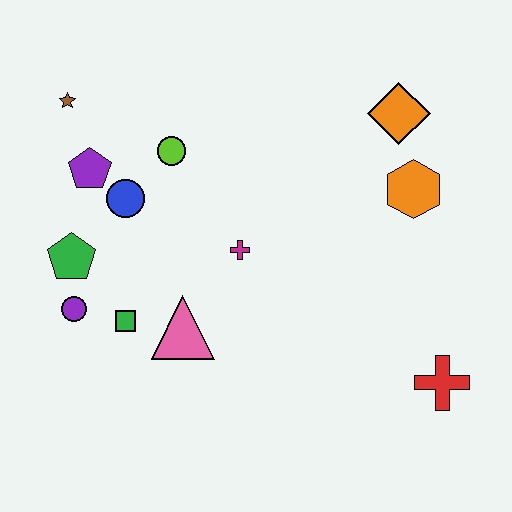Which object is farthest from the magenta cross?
The red cross is farthest from the magenta cross.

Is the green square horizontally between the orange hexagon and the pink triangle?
No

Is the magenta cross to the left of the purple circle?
No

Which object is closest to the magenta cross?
The pink triangle is closest to the magenta cross.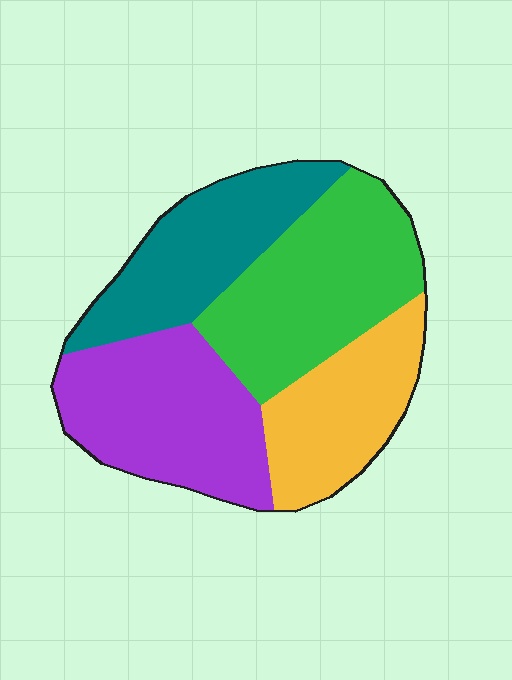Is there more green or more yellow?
Green.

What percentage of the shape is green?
Green takes up about one third (1/3) of the shape.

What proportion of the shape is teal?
Teal takes up less than a quarter of the shape.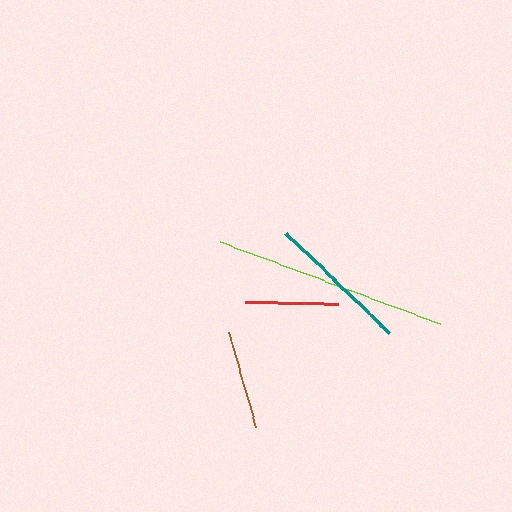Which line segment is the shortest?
The red line is the shortest at approximately 93 pixels.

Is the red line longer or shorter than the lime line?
The lime line is longer than the red line.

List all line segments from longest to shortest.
From longest to shortest: lime, teal, brown, red.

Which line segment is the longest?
The lime line is the longest at approximately 234 pixels.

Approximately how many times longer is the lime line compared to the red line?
The lime line is approximately 2.5 times the length of the red line.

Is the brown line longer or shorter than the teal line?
The teal line is longer than the brown line.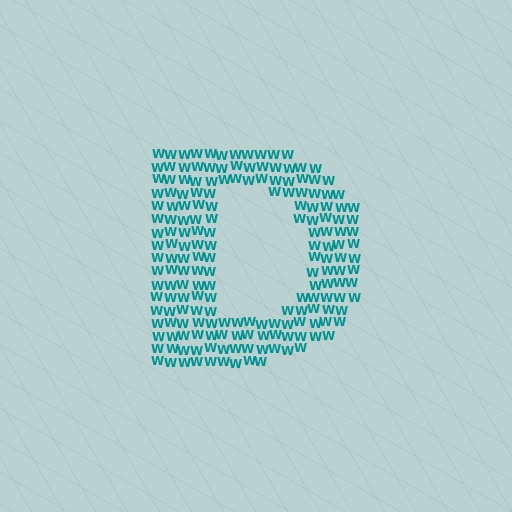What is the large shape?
The large shape is the letter D.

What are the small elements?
The small elements are letter W's.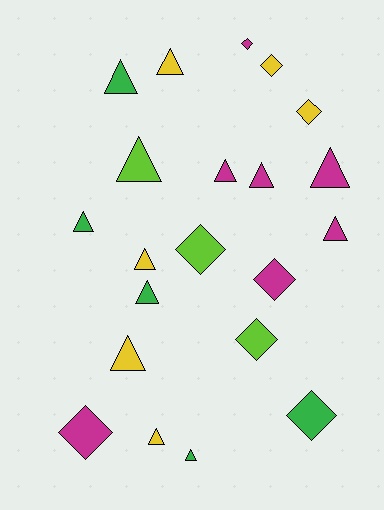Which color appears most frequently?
Magenta, with 7 objects.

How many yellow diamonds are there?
There are 2 yellow diamonds.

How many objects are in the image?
There are 21 objects.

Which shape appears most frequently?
Triangle, with 13 objects.